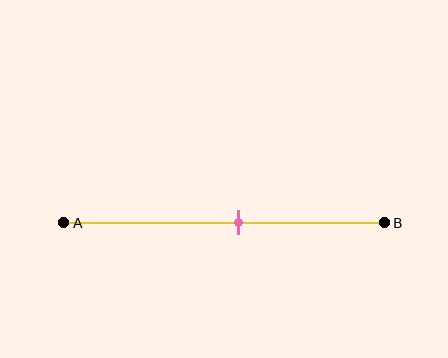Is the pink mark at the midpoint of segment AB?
No, the mark is at about 55% from A, not at the 50% midpoint.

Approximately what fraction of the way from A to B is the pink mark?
The pink mark is approximately 55% of the way from A to B.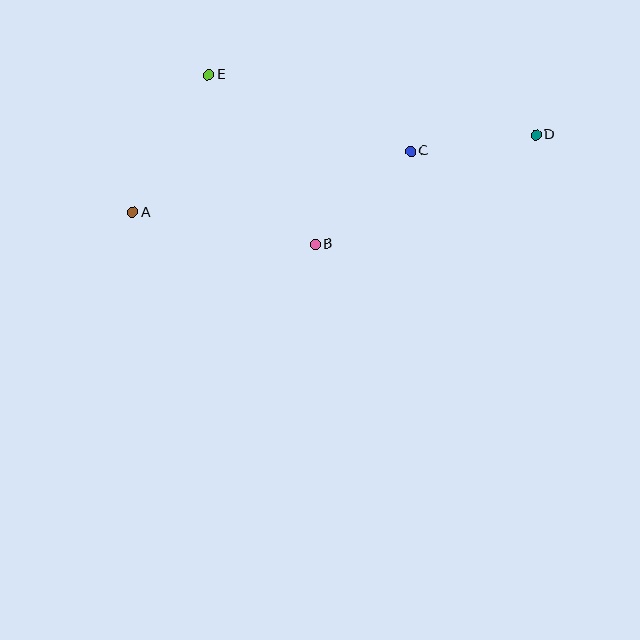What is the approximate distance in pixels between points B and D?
The distance between B and D is approximately 246 pixels.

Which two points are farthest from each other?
Points A and D are farthest from each other.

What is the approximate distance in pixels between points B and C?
The distance between B and C is approximately 133 pixels.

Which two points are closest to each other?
Points C and D are closest to each other.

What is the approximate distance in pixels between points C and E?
The distance between C and E is approximately 216 pixels.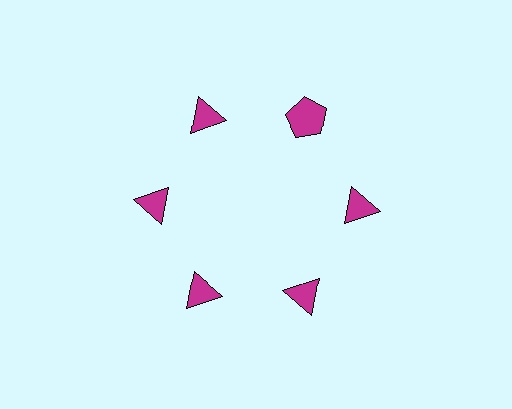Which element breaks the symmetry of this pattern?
The magenta pentagon at roughly the 1 o'clock position breaks the symmetry. All other shapes are magenta triangles.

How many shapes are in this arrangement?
There are 6 shapes arranged in a ring pattern.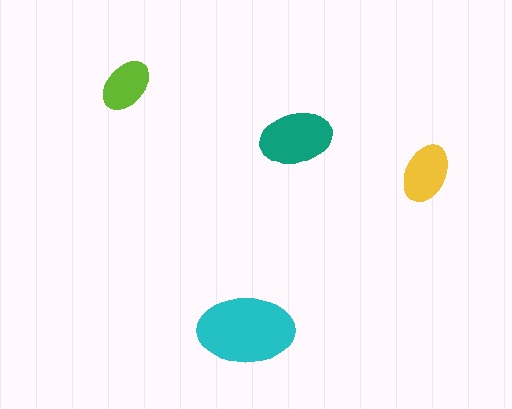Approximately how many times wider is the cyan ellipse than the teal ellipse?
About 1.5 times wider.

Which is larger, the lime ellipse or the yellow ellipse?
The yellow one.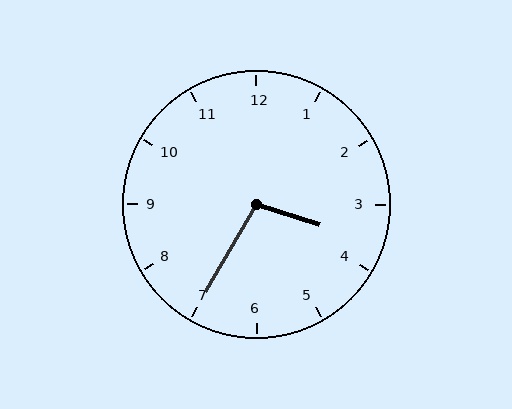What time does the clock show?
3:35.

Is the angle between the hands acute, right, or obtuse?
It is obtuse.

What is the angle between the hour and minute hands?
Approximately 102 degrees.